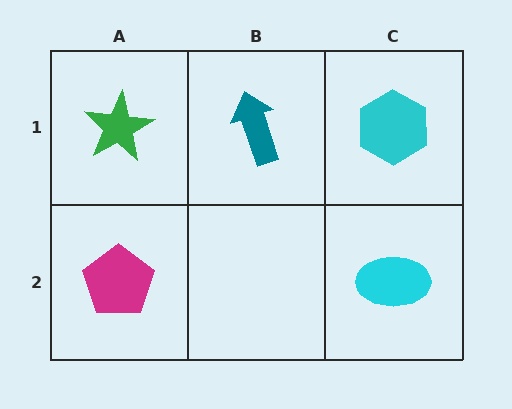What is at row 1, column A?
A green star.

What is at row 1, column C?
A cyan hexagon.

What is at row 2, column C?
A cyan ellipse.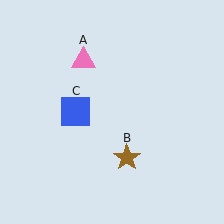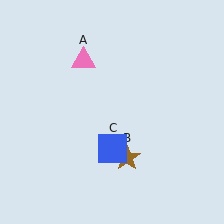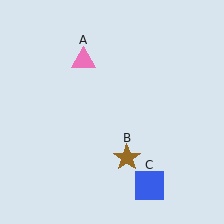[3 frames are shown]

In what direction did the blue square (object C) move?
The blue square (object C) moved down and to the right.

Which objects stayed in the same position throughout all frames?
Pink triangle (object A) and brown star (object B) remained stationary.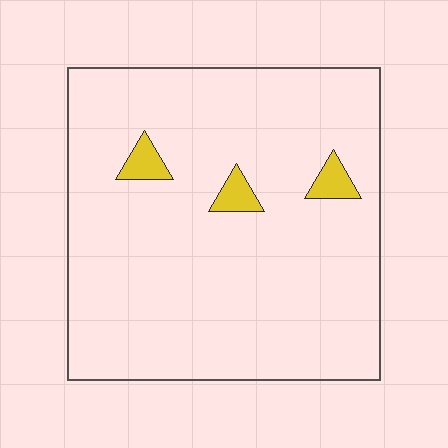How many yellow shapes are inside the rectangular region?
3.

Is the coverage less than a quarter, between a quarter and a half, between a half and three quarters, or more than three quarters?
Less than a quarter.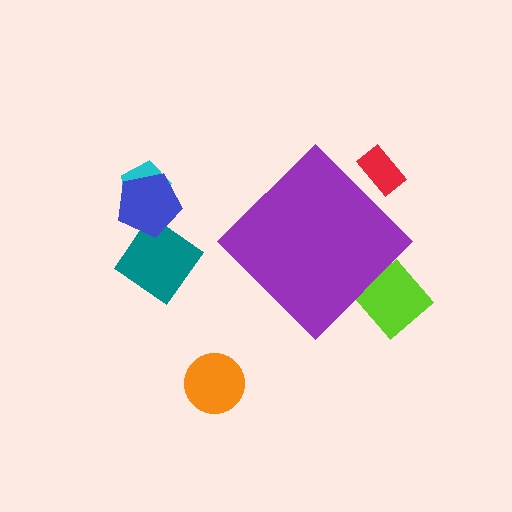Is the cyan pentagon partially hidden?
No, the cyan pentagon is fully visible.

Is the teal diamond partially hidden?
No, the teal diamond is fully visible.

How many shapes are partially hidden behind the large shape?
2 shapes are partially hidden.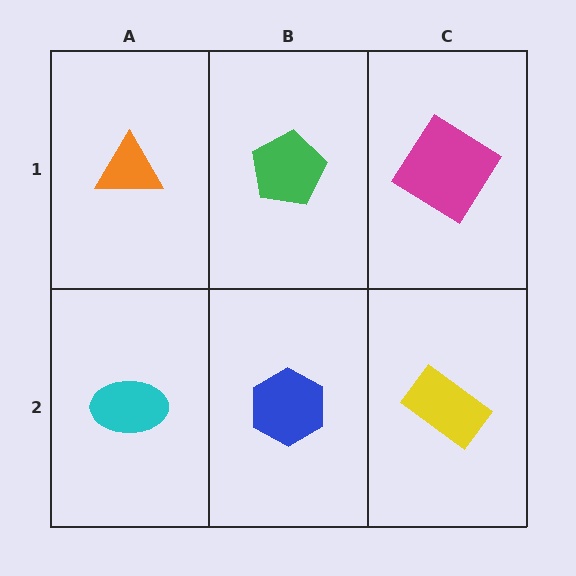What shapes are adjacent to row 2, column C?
A magenta diamond (row 1, column C), a blue hexagon (row 2, column B).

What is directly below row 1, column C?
A yellow rectangle.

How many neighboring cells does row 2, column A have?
2.